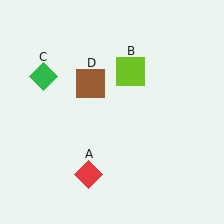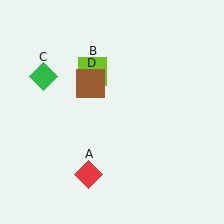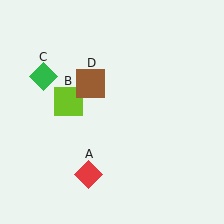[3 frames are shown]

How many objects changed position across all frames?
1 object changed position: lime square (object B).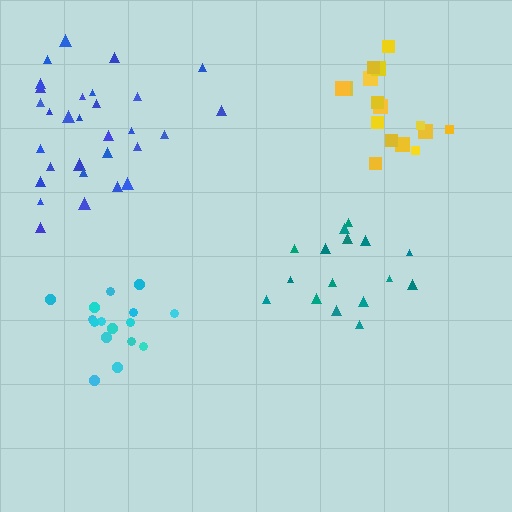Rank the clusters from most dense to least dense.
cyan, yellow, blue, teal.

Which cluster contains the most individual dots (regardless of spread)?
Blue (30).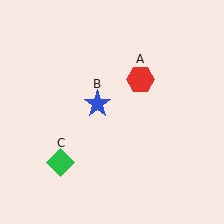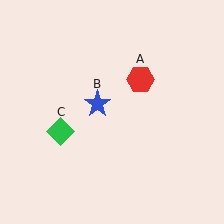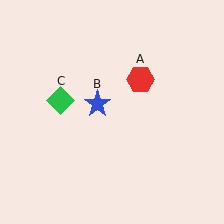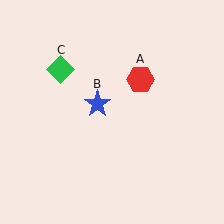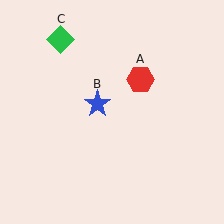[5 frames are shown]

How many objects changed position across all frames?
1 object changed position: green diamond (object C).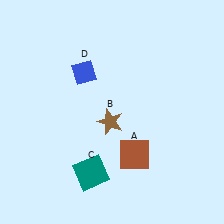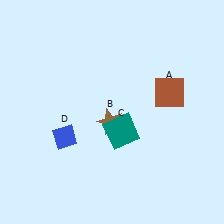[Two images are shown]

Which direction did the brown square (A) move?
The brown square (A) moved up.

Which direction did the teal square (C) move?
The teal square (C) moved up.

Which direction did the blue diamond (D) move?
The blue diamond (D) moved down.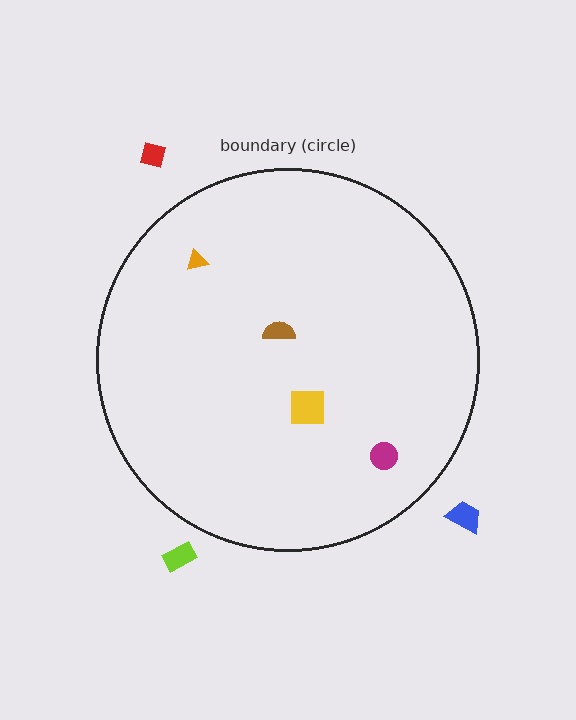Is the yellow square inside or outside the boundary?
Inside.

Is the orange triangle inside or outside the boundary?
Inside.